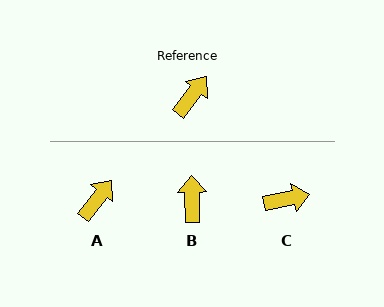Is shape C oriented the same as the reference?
No, it is off by about 42 degrees.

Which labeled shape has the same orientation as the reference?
A.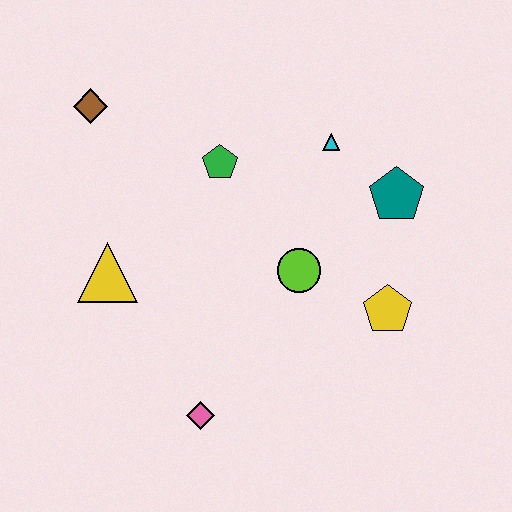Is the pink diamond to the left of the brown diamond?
No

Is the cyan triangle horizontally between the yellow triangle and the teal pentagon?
Yes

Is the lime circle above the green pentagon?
No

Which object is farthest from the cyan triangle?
The pink diamond is farthest from the cyan triangle.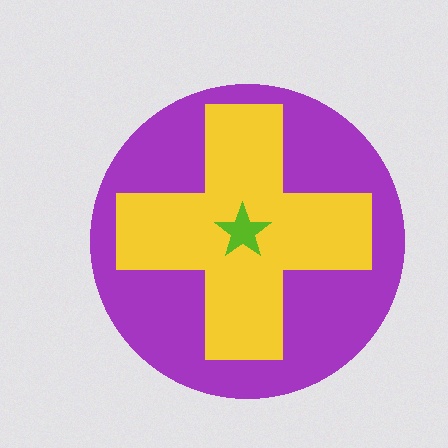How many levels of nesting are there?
3.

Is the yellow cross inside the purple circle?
Yes.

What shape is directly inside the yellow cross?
The lime star.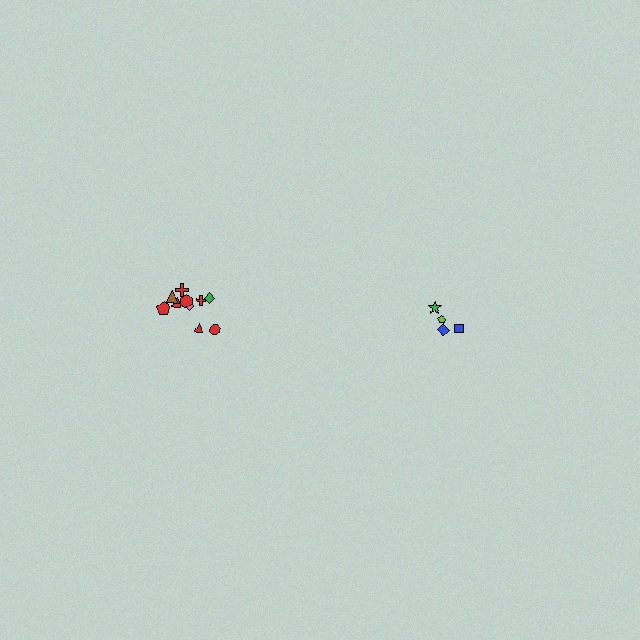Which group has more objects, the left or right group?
The left group.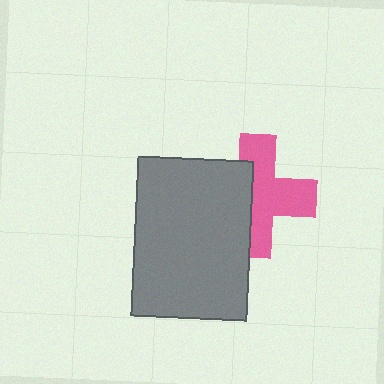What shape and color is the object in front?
The object in front is a gray rectangle.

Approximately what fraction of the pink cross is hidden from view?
Roughly 41% of the pink cross is hidden behind the gray rectangle.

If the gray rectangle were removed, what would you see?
You would see the complete pink cross.